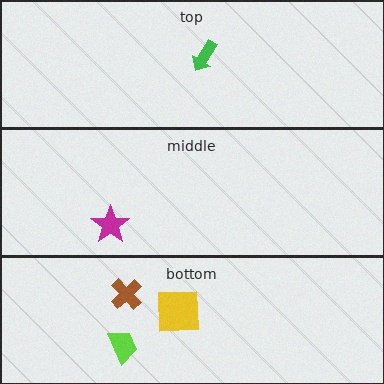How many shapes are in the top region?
1.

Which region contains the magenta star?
The middle region.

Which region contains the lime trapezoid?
The bottom region.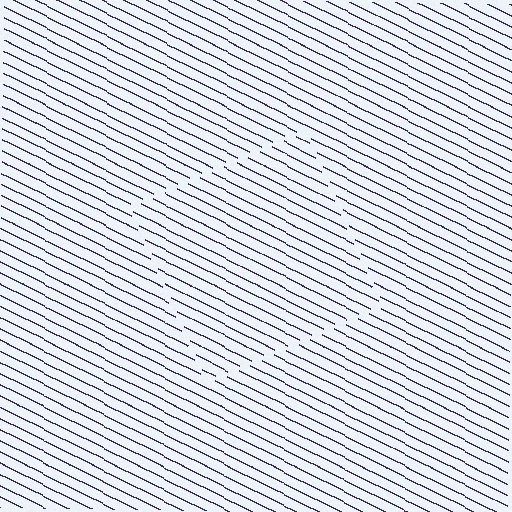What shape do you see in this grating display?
An illusory square. The interior of the shape contains the same grating, shifted by half a period — the contour is defined by the phase discontinuity where line-ends from the inner and outer gratings abut.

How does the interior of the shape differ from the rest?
The interior of the shape contains the same grating, shifted by half a period — the contour is defined by the phase discontinuity where line-ends from the inner and outer gratings abut.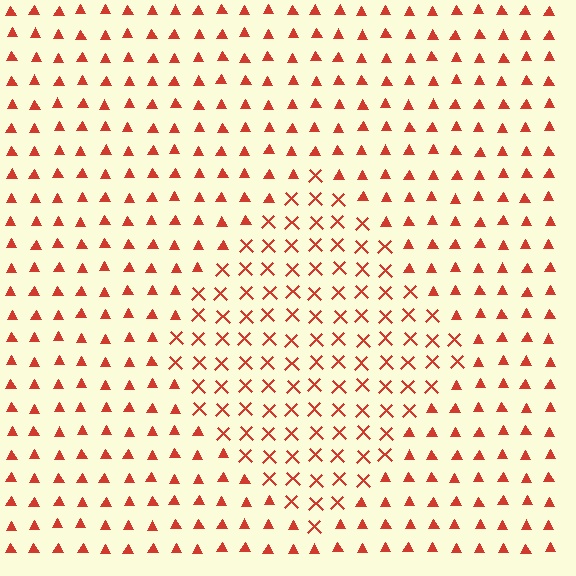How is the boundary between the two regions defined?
The boundary is defined by a change in element shape: X marks inside vs. triangles outside. All elements share the same color and spacing.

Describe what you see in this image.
The image is filled with small red elements arranged in a uniform grid. A diamond-shaped region contains X marks, while the surrounding area contains triangles. The boundary is defined purely by the change in element shape.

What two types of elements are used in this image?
The image uses X marks inside the diamond region and triangles outside it.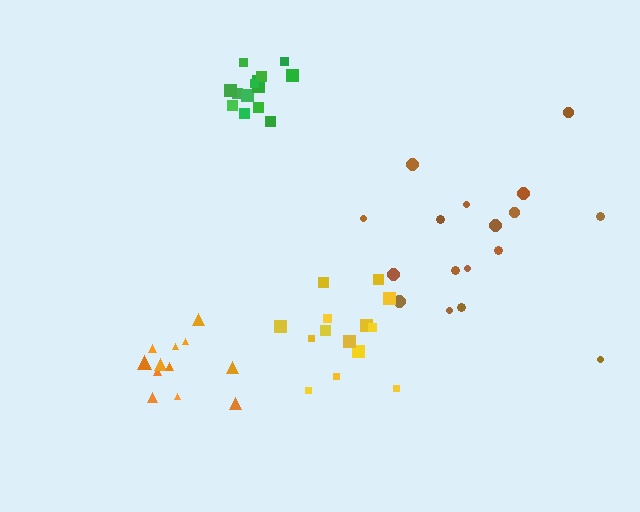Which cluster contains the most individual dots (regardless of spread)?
Brown (17).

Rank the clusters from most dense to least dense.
green, orange, yellow, brown.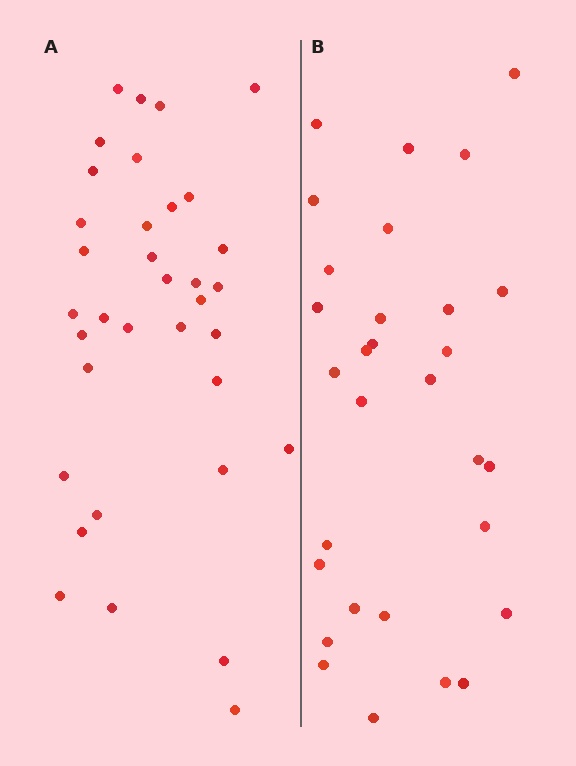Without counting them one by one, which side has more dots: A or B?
Region A (the left region) has more dots.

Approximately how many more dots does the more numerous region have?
Region A has about 5 more dots than region B.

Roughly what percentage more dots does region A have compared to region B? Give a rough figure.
About 15% more.